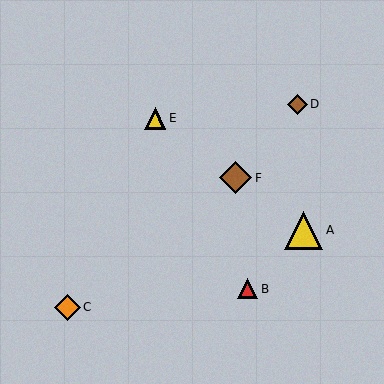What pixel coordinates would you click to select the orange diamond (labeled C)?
Click at (68, 307) to select the orange diamond C.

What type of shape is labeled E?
Shape E is a yellow triangle.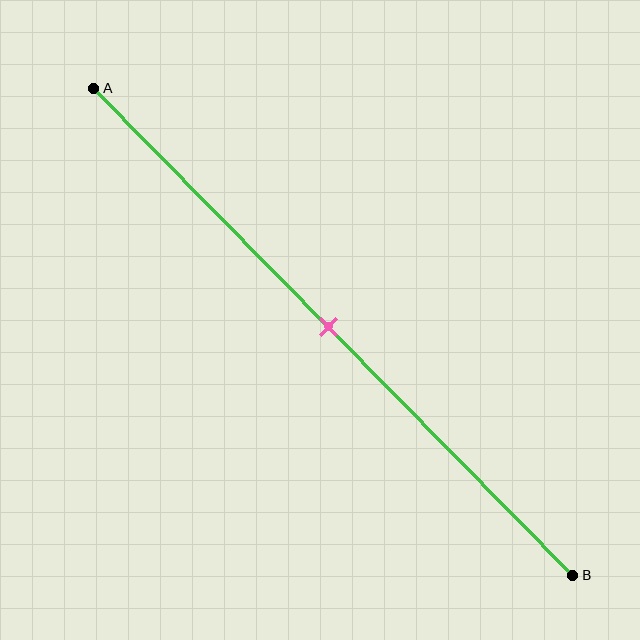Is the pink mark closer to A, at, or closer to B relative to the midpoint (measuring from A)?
The pink mark is approximately at the midpoint of segment AB.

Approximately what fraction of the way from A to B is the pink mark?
The pink mark is approximately 50% of the way from A to B.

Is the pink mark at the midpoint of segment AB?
Yes, the mark is approximately at the midpoint.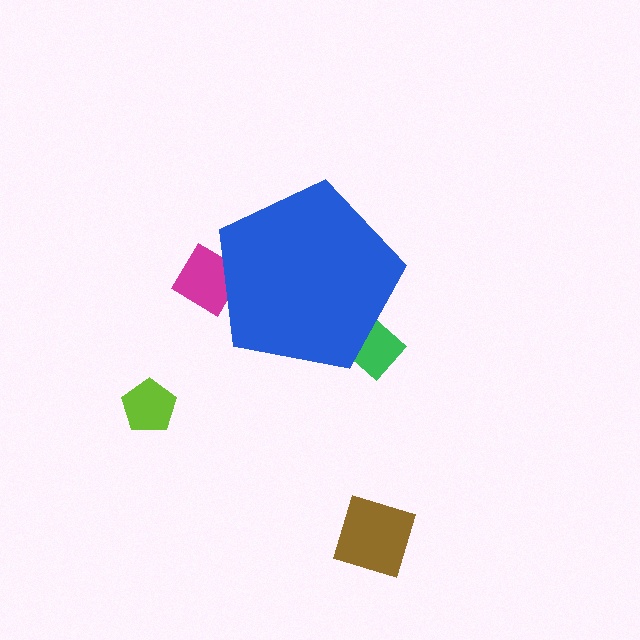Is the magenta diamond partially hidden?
Yes, the magenta diamond is partially hidden behind the blue pentagon.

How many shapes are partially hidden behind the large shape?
2 shapes are partially hidden.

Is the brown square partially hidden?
No, the brown square is fully visible.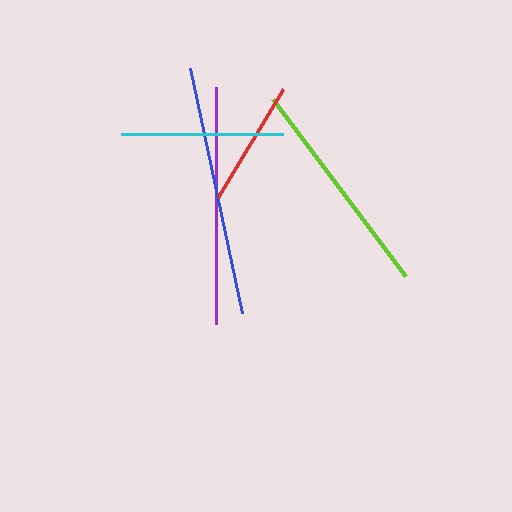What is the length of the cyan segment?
The cyan segment is approximately 162 pixels long.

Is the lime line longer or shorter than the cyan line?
The lime line is longer than the cyan line.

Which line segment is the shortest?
The red line is the shortest at approximately 127 pixels.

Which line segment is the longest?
The blue line is the longest at approximately 251 pixels.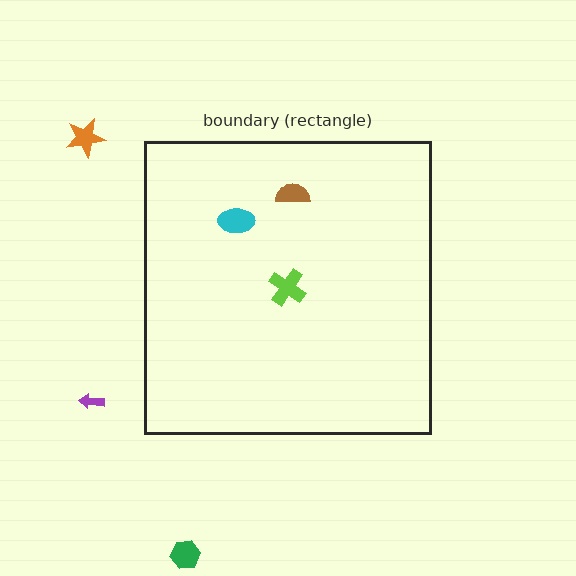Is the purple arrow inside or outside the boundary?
Outside.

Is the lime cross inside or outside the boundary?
Inside.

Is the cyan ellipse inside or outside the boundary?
Inside.